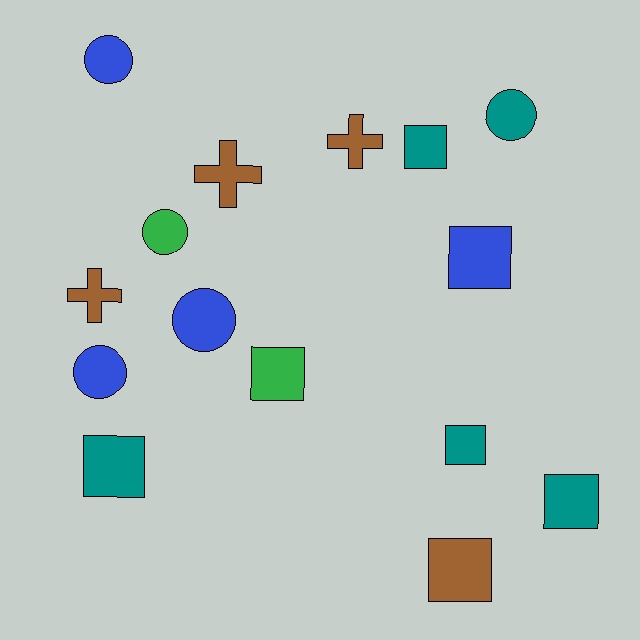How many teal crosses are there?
There are no teal crosses.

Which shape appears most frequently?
Square, with 7 objects.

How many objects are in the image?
There are 15 objects.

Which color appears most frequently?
Teal, with 5 objects.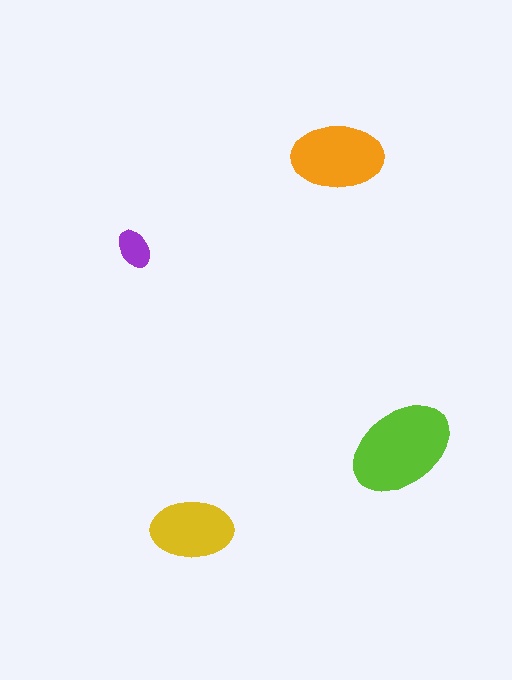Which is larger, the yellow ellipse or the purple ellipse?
The yellow one.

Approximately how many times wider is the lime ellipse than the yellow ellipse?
About 1.5 times wider.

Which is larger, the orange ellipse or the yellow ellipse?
The orange one.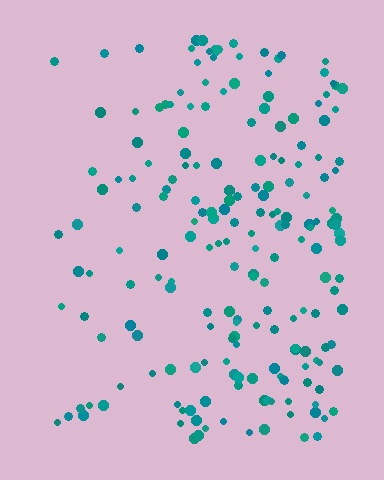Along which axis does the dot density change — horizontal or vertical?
Horizontal.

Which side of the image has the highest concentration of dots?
The right.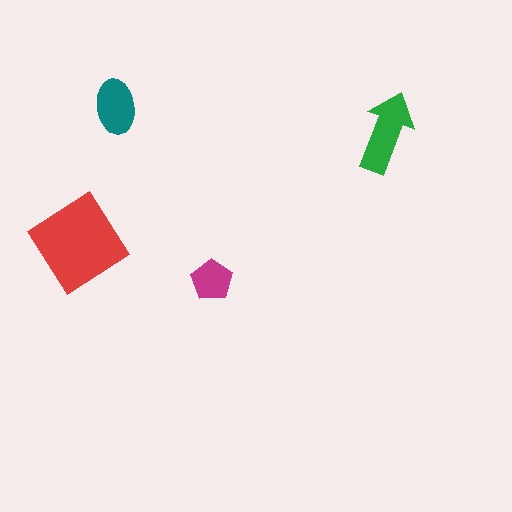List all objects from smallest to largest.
The magenta pentagon, the teal ellipse, the green arrow, the red diamond.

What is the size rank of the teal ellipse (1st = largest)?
3rd.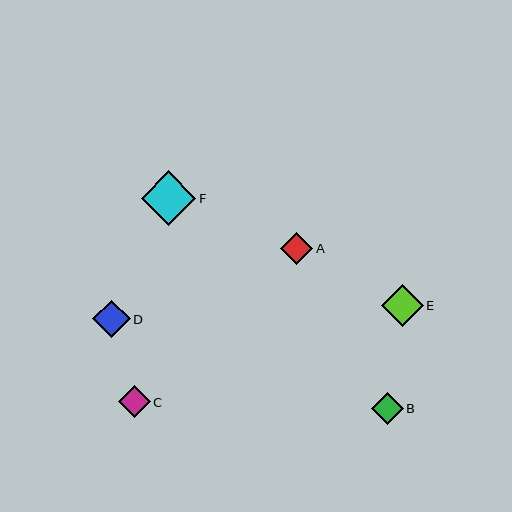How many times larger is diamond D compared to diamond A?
Diamond D is approximately 1.2 times the size of diamond A.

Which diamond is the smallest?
Diamond A is the smallest with a size of approximately 32 pixels.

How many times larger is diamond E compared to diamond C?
Diamond E is approximately 1.3 times the size of diamond C.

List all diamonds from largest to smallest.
From largest to smallest: F, E, D, B, C, A.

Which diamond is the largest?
Diamond F is the largest with a size of approximately 54 pixels.